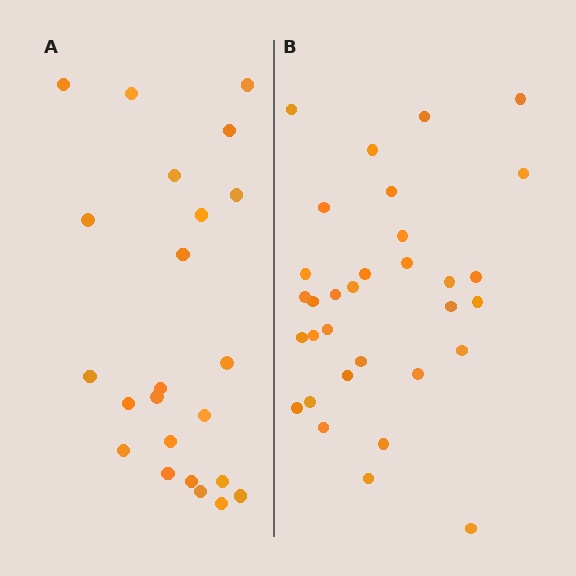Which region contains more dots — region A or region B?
Region B (the right region) has more dots.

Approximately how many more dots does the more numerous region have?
Region B has roughly 8 or so more dots than region A.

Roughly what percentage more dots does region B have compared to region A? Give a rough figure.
About 40% more.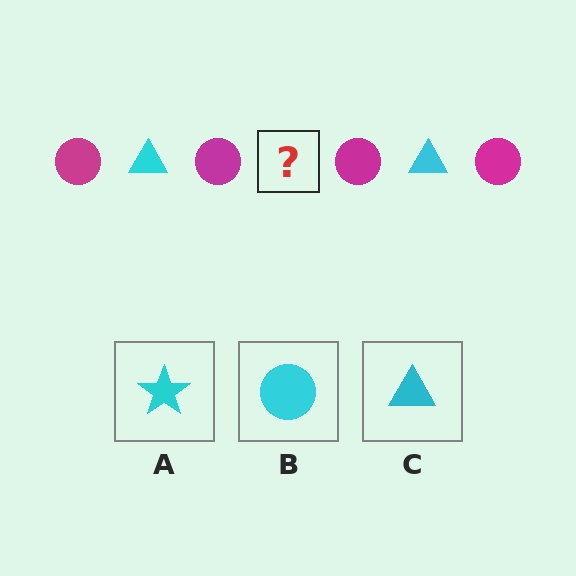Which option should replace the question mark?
Option C.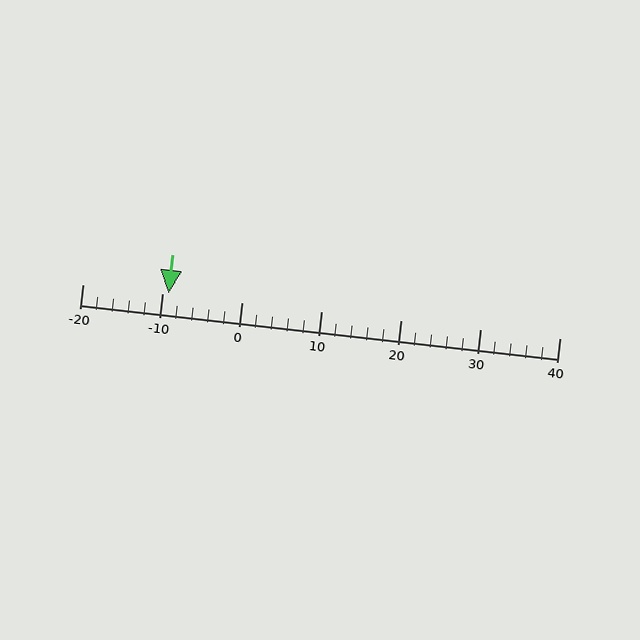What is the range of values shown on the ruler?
The ruler shows values from -20 to 40.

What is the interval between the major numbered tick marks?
The major tick marks are spaced 10 units apart.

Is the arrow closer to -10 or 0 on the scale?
The arrow is closer to -10.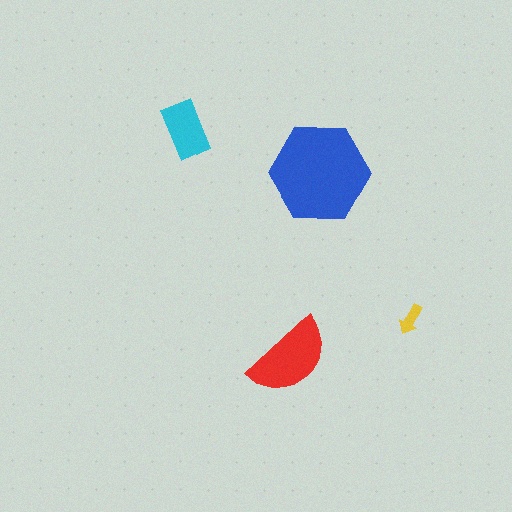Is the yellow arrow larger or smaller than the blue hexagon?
Smaller.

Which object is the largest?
The blue hexagon.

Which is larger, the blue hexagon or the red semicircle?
The blue hexagon.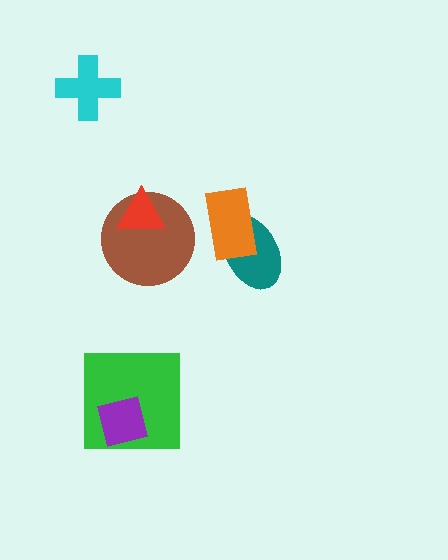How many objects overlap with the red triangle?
1 object overlaps with the red triangle.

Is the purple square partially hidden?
No, no other shape covers it.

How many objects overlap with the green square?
1 object overlaps with the green square.